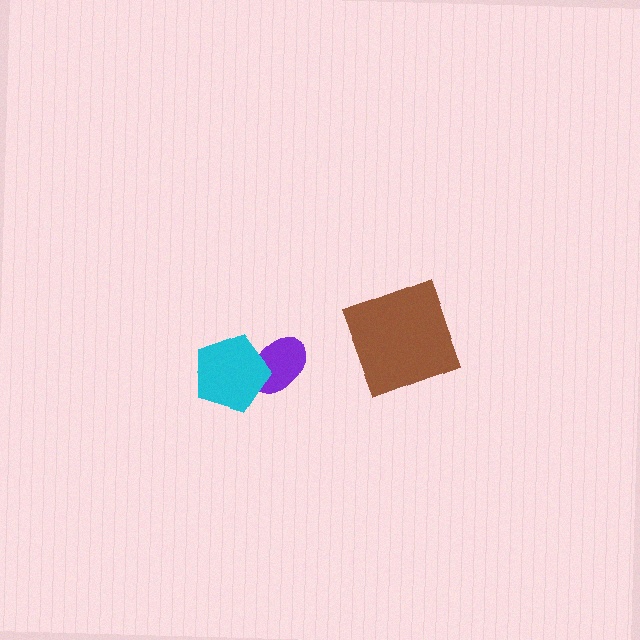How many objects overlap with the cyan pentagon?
1 object overlaps with the cyan pentagon.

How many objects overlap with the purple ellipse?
1 object overlaps with the purple ellipse.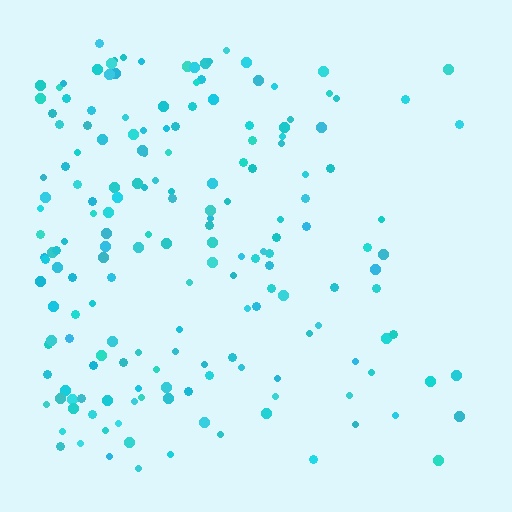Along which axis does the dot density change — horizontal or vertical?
Horizontal.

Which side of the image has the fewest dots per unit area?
The right.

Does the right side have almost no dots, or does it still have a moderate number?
Still a moderate number, just noticeably fewer than the left.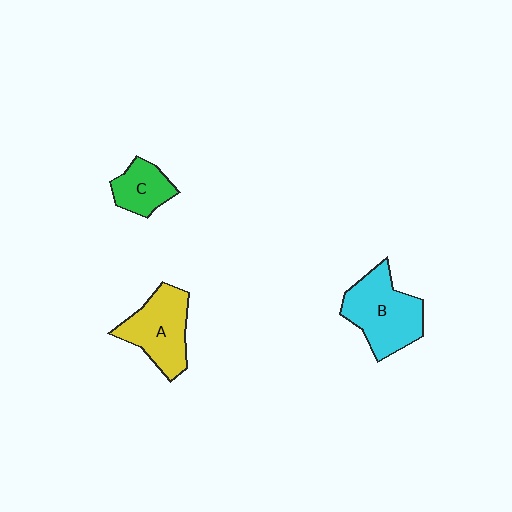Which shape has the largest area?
Shape B (cyan).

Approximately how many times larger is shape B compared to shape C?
Approximately 1.9 times.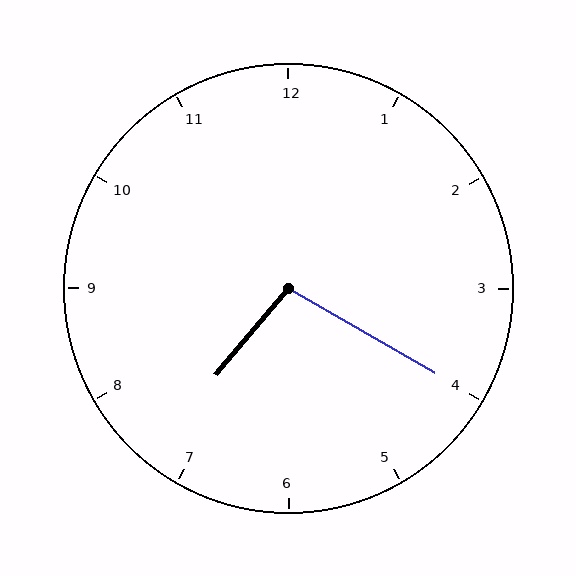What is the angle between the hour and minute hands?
Approximately 100 degrees.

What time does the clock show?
7:20.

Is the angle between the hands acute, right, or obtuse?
It is obtuse.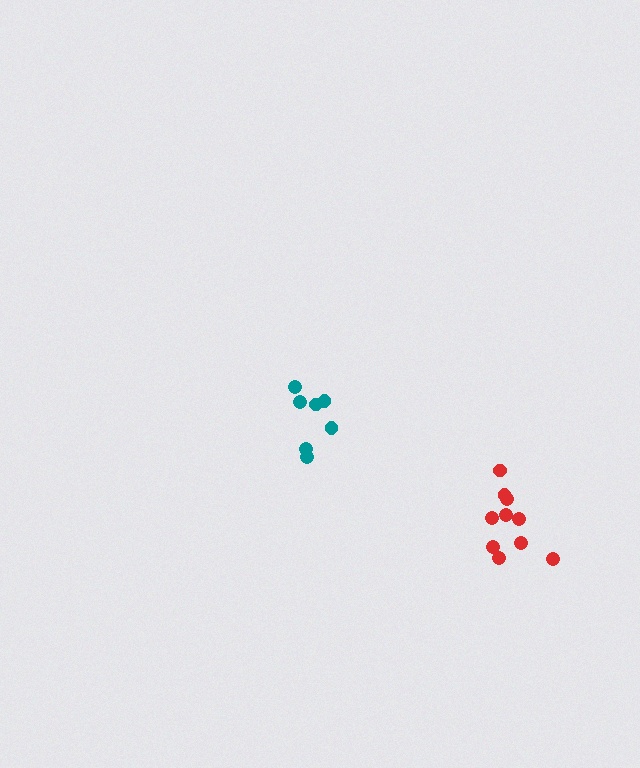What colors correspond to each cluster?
The clusters are colored: red, teal.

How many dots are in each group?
Group 1: 10 dots, Group 2: 7 dots (17 total).